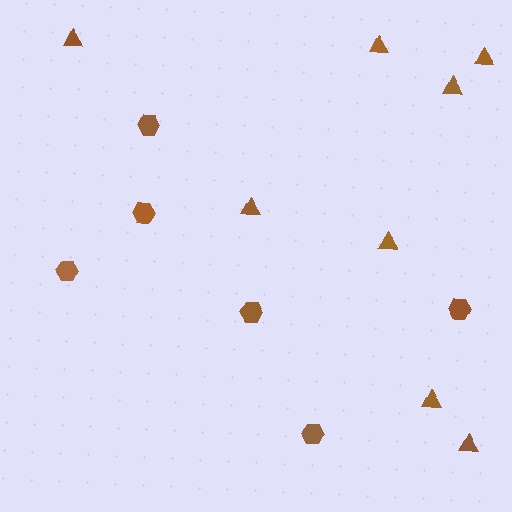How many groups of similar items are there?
There are 2 groups: one group of hexagons (6) and one group of triangles (8).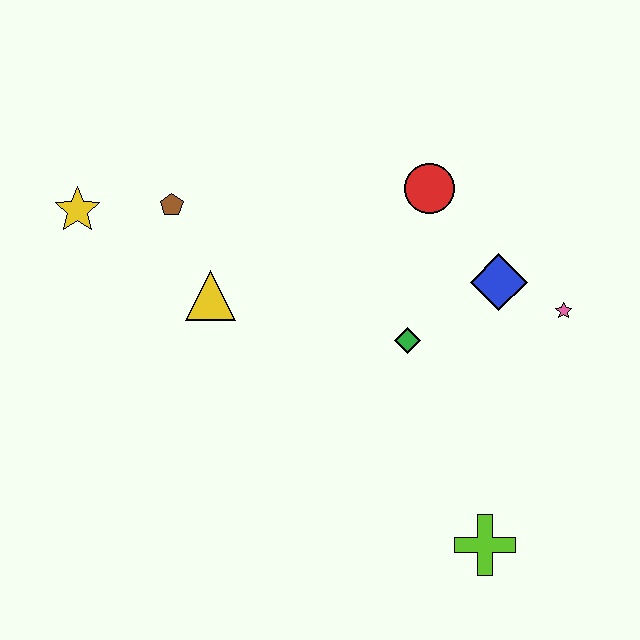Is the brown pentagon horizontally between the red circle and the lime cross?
No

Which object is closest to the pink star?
The blue diamond is closest to the pink star.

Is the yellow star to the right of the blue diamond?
No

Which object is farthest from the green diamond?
The yellow star is farthest from the green diamond.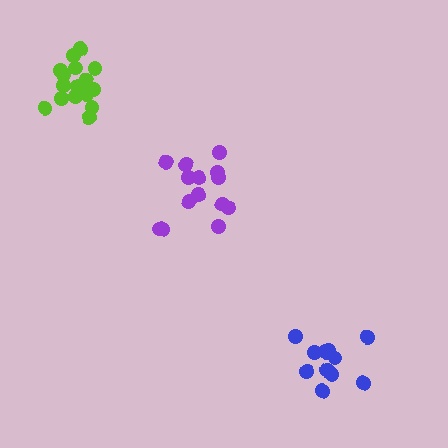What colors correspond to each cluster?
The clusters are colored: purple, lime, blue.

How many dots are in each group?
Group 1: 14 dots, Group 2: 16 dots, Group 3: 11 dots (41 total).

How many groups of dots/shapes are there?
There are 3 groups.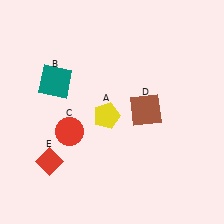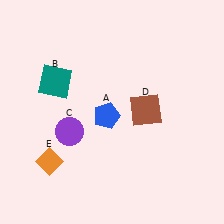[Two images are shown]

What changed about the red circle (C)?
In Image 1, C is red. In Image 2, it changed to purple.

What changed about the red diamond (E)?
In Image 1, E is red. In Image 2, it changed to orange.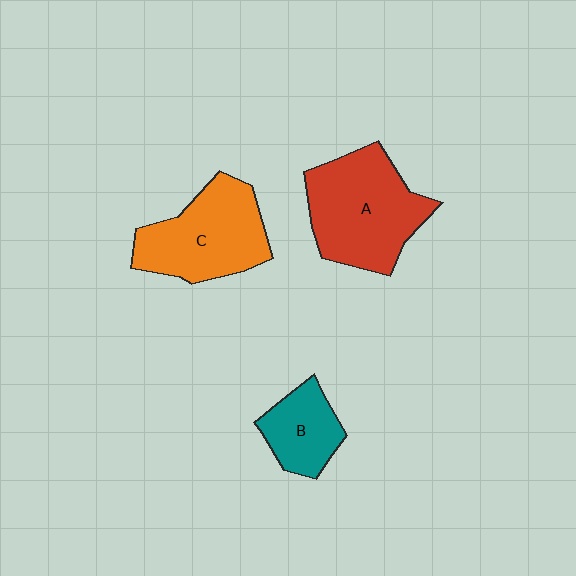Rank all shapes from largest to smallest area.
From largest to smallest: A (red), C (orange), B (teal).